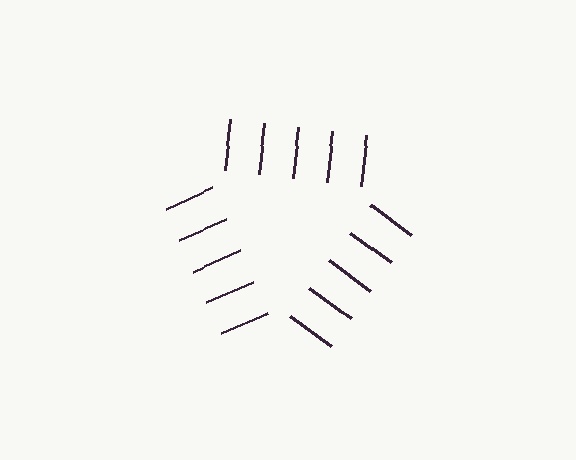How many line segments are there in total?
15 — 5 along each of the 3 edges.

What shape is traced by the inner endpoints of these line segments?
An illusory triangle — the line segments terminate on its edges but no continuous stroke is drawn.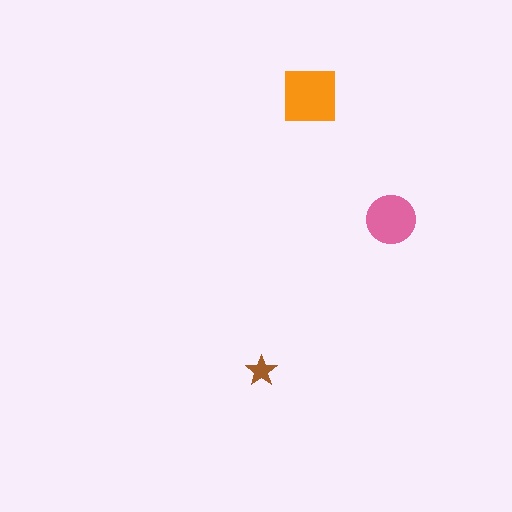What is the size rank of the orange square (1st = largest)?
1st.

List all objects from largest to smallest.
The orange square, the pink circle, the brown star.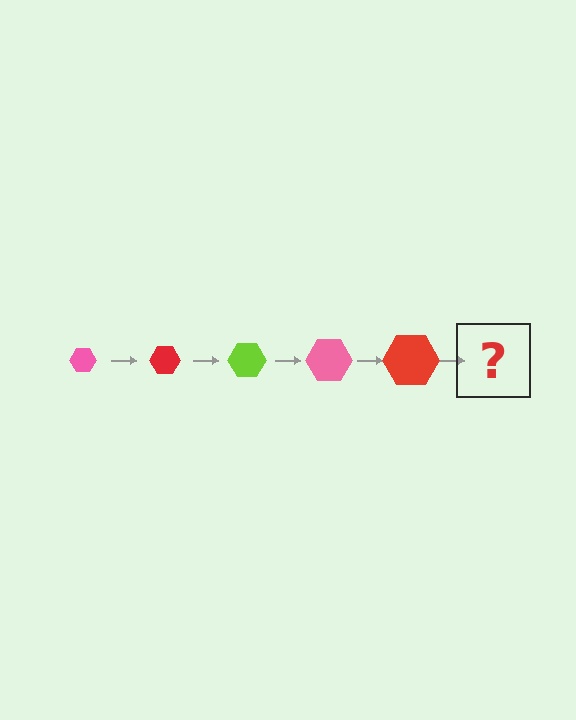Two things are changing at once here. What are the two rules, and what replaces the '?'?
The two rules are that the hexagon grows larger each step and the color cycles through pink, red, and lime. The '?' should be a lime hexagon, larger than the previous one.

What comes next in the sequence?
The next element should be a lime hexagon, larger than the previous one.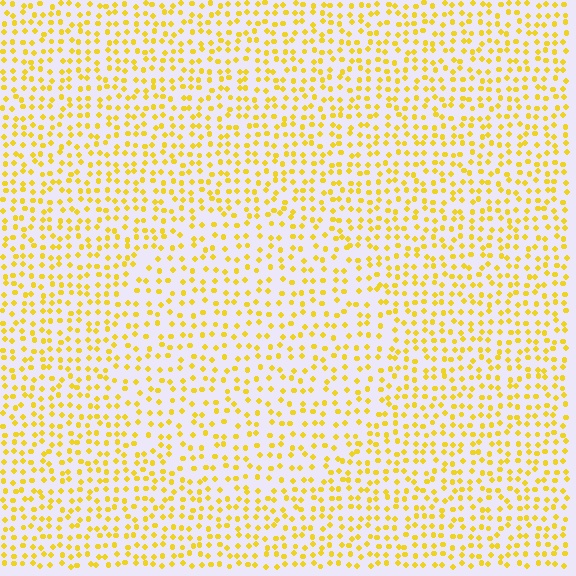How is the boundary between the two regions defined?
The boundary is defined by a change in element density (approximately 1.4x ratio). All elements are the same color, size, and shape.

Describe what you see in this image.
The image contains small yellow elements arranged at two different densities. A circle-shaped region is visible where the elements are less densely packed than the surrounding area.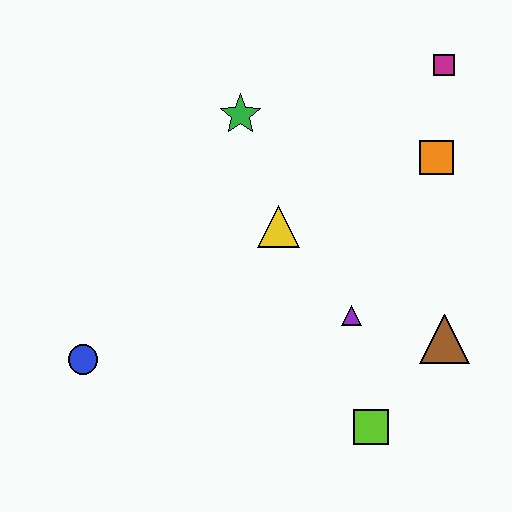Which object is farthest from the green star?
The lime square is farthest from the green star.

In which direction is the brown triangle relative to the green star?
The brown triangle is below the green star.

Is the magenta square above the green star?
Yes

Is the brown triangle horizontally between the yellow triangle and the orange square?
No